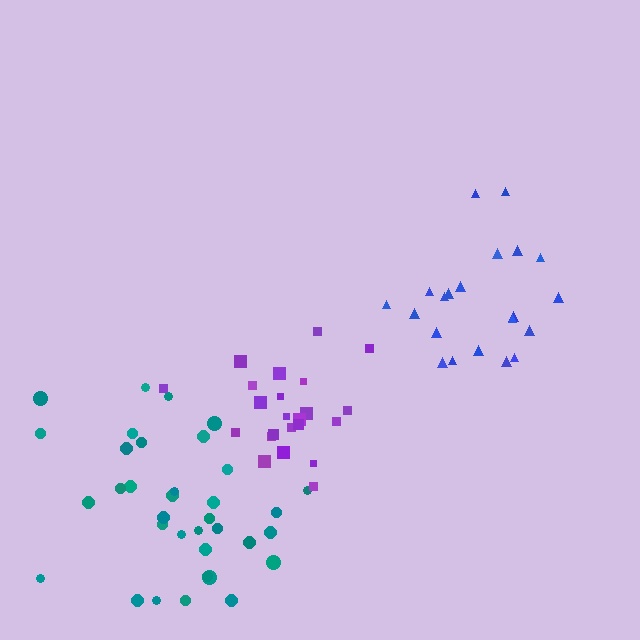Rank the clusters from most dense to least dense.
purple, blue, teal.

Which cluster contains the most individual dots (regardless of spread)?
Teal (35).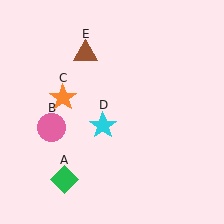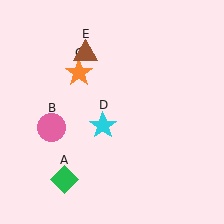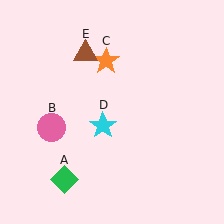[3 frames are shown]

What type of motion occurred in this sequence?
The orange star (object C) rotated clockwise around the center of the scene.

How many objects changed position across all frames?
1 object changed position: orange star (object C).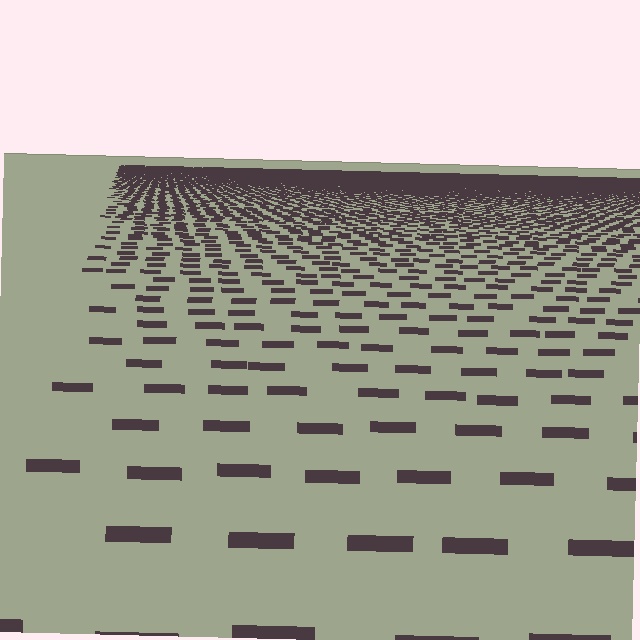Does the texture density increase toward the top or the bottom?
Density increases toward the top.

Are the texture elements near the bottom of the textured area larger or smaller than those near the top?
Larger. Near the bottom, elements are closer to the viewer and appear at a bigger on-screen size.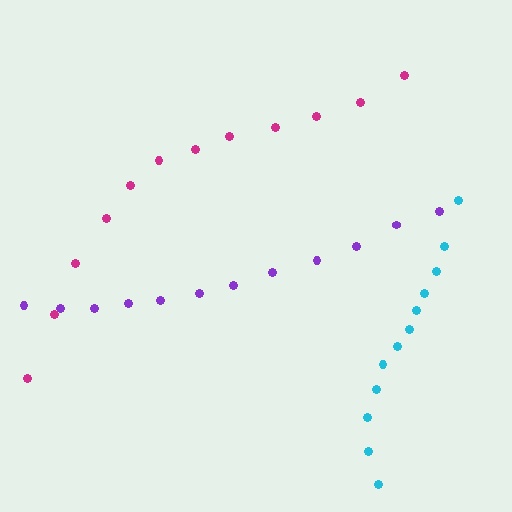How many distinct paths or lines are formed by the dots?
There are 3 distinct paths.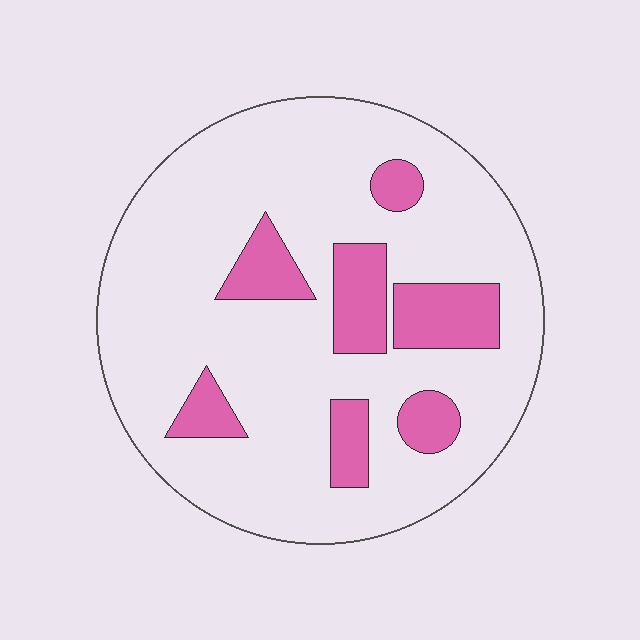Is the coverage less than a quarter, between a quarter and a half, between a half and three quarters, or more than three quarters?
Less than a quarter.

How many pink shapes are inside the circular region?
7.